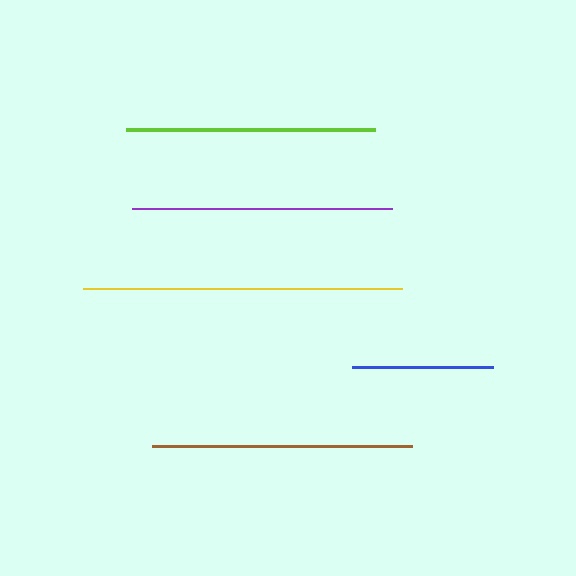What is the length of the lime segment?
The lime segment is approximately 248 pixels long.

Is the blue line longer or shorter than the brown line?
The brown line is longer than the blue line.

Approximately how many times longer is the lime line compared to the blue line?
The lime line is approximately 1.8 times the length of the blue line.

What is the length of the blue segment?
The blue segment is approximately 141 pixels long.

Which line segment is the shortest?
The blue line is the shortest at approximately 141 pixels.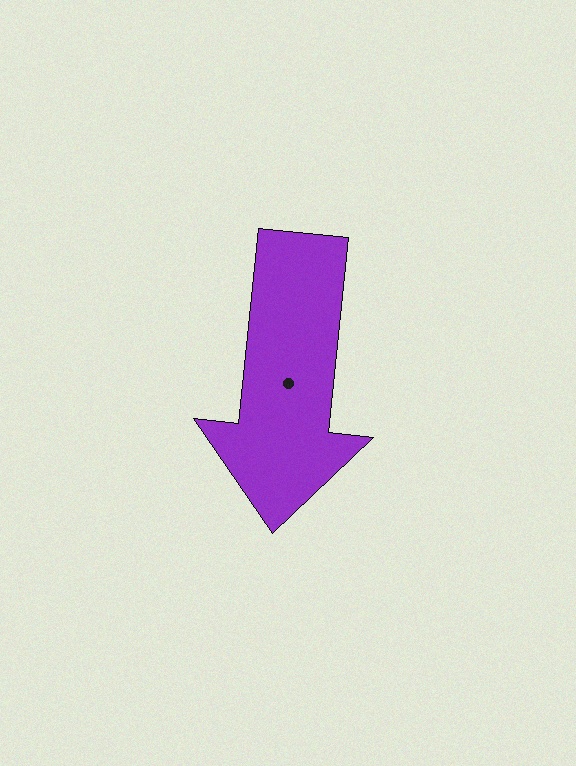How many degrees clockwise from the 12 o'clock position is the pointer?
Approximately 186 degrees.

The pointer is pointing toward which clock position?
Roughly 6 o'clock.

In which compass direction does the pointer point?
South.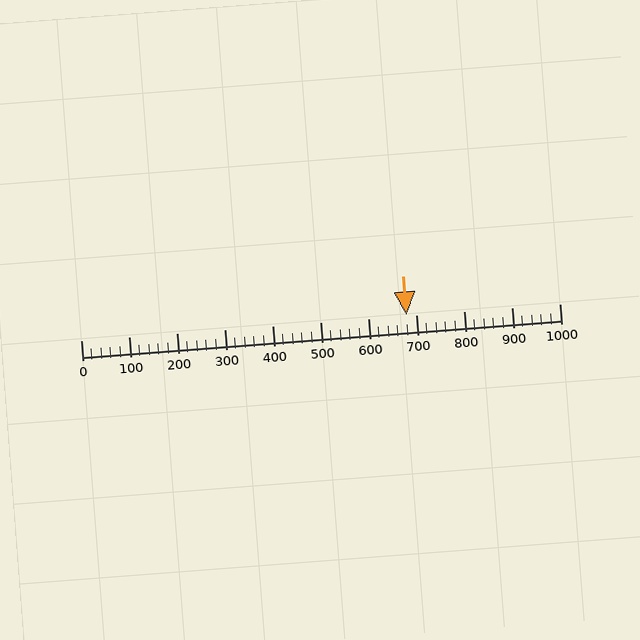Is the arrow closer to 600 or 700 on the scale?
The arrow is closer to 700.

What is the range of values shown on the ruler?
The ruler shows values from 0 to 1000.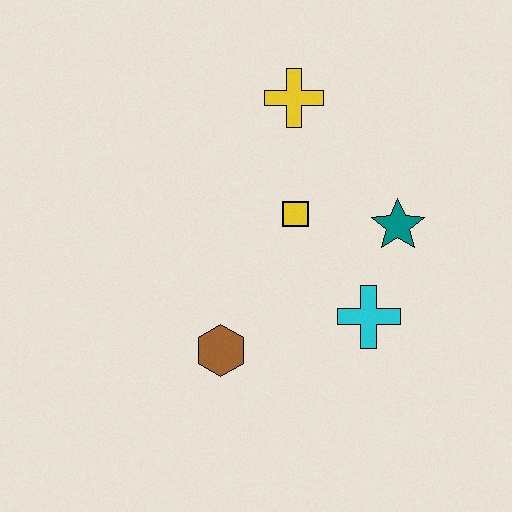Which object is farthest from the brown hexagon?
The yellow cross is farthest from the brown hexagon.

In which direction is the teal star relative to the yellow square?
The teal star is to the right of the yellow square.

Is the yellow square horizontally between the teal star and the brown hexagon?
Yes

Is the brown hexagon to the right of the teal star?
No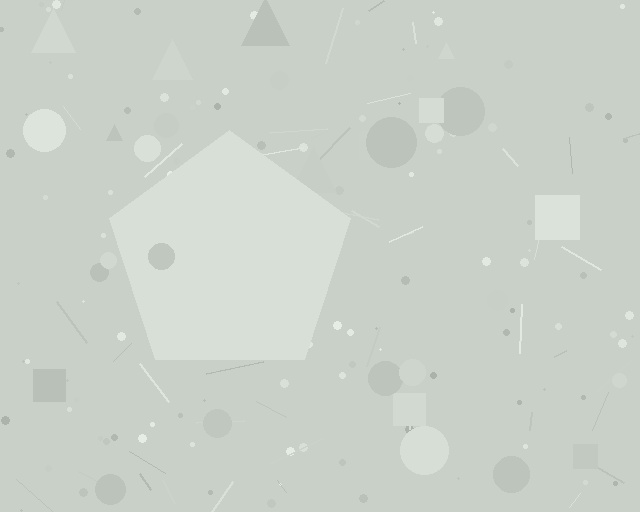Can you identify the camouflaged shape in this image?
The camouflaged shape is a pentagon.